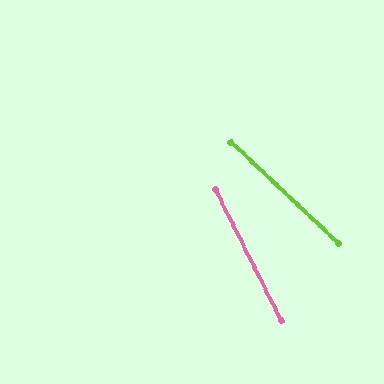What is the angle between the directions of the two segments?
Approximately 20 degrees.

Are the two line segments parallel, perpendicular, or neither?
Neither parallel nor perpendicular — they differ by about 20°.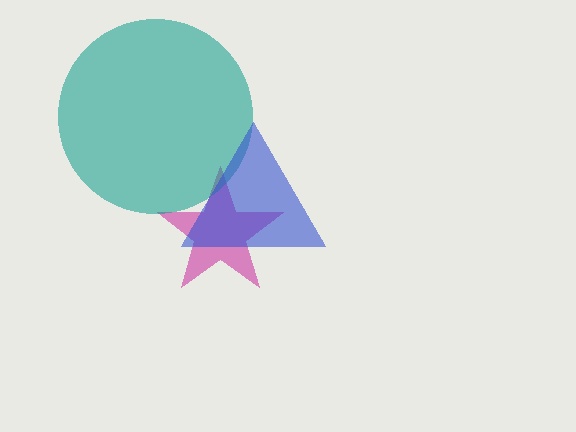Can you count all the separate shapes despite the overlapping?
Yes, there are 3 separate shapes.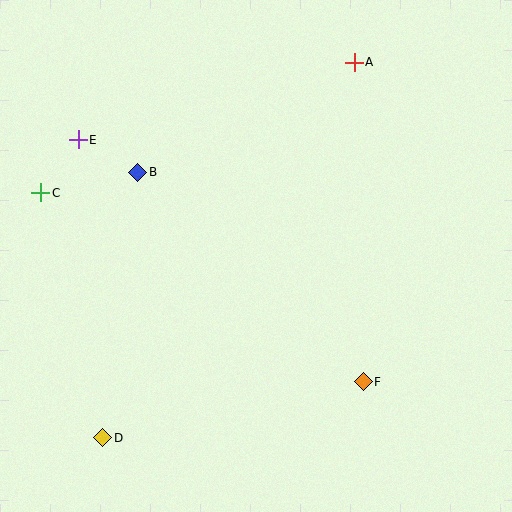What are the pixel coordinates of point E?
Point E is at (78, 140).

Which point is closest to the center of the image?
Point B at (138, 172) is closest to the center.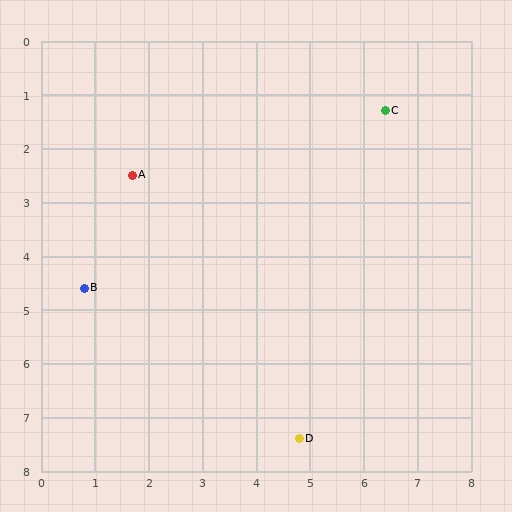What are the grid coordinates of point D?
Point D is at approximately (4.8, 7.4).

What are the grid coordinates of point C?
Point C is at approximately (6.4, 1.3).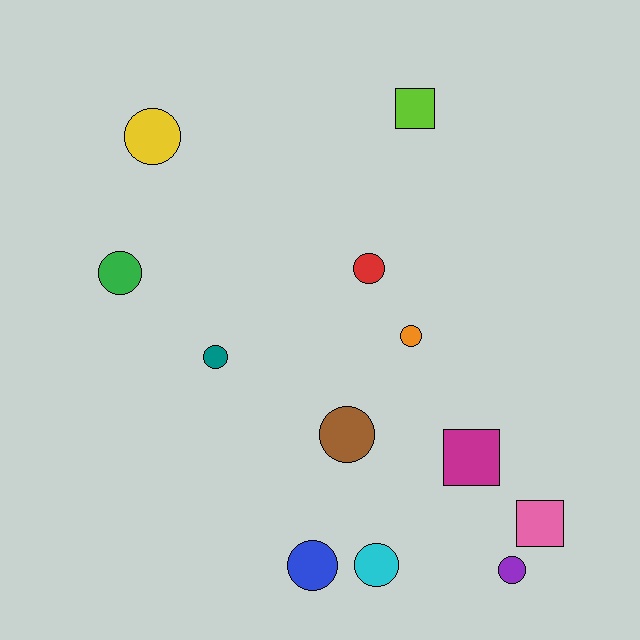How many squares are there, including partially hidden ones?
There are 3 squares.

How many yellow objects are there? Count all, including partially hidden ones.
There is 1 yellow object.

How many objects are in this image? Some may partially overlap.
There are 12 objects.